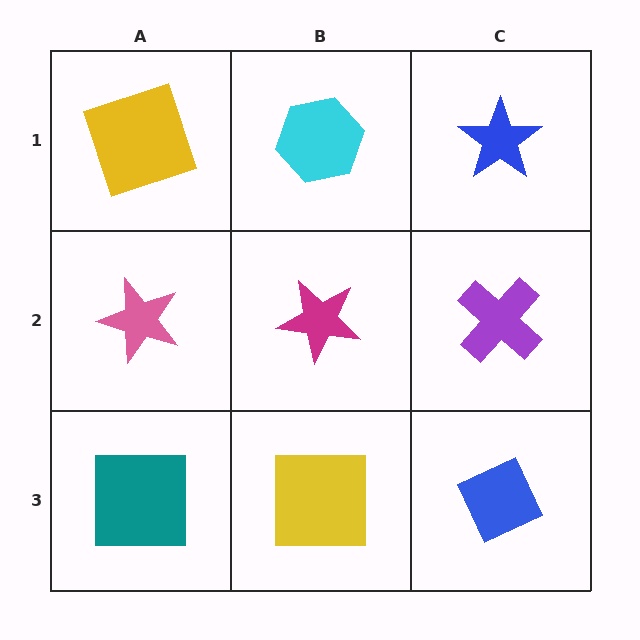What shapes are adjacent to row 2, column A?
A yellow square (row 1, column A), a teal square (row 3, column A), a magenta star (row 2, column B).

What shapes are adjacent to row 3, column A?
A pink star (row 2, column A), a yellow square (row 3, column B).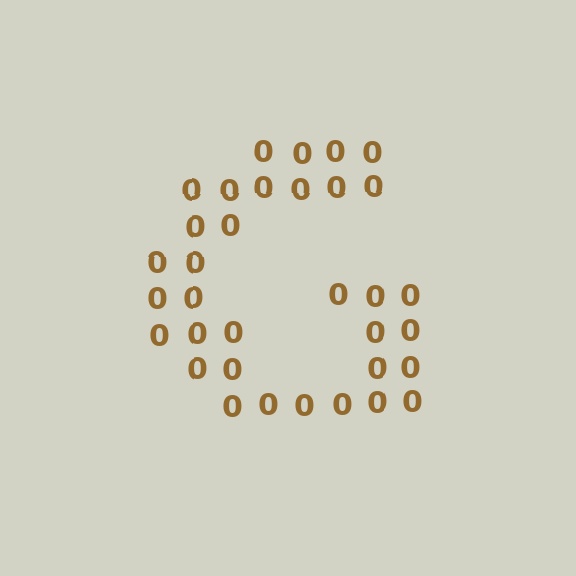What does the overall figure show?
The overall figure shows the letter G.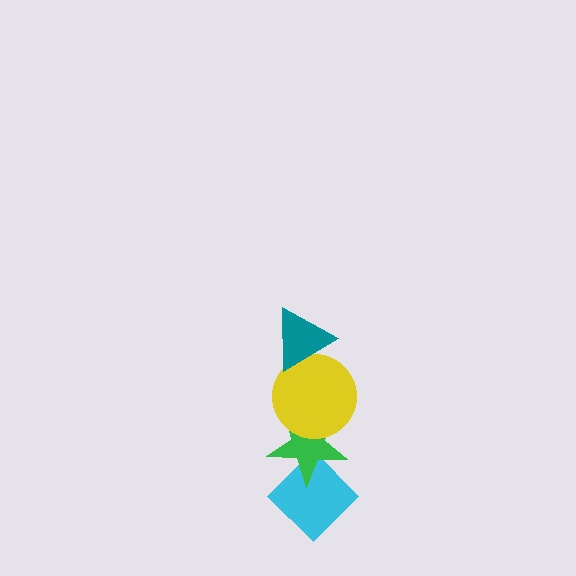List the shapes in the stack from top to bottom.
From top to bottom: the teal triangle, the yellow circle, the green star, the cyan diamond.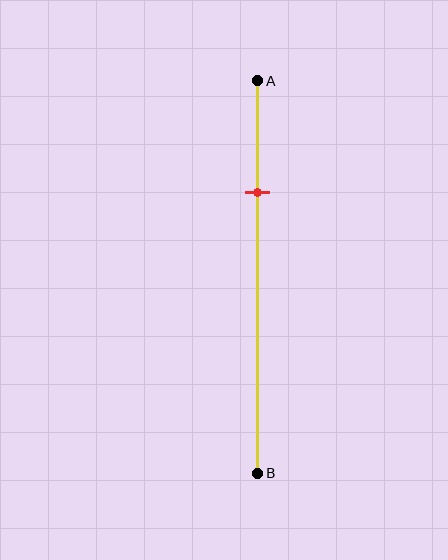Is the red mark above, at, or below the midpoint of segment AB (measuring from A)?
The red mark is above the midpoint of segment AB.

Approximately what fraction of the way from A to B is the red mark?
The red mark is approximately 30% of the way from A to B.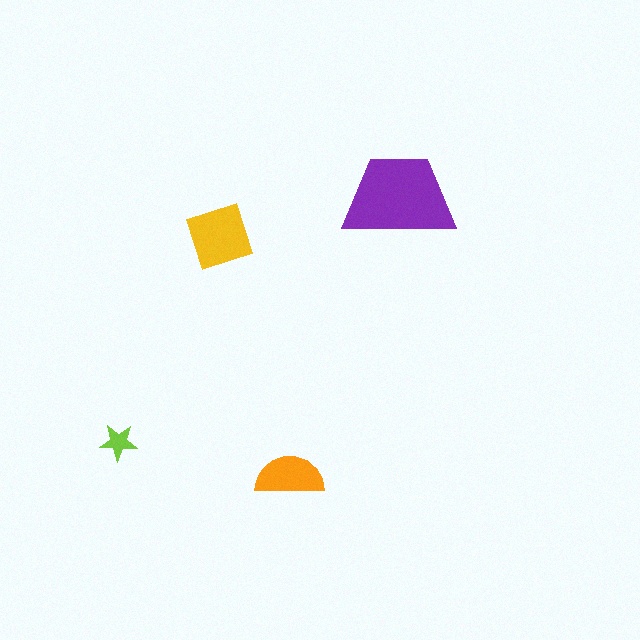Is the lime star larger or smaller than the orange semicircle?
Smaller.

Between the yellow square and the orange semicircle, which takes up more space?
The yellow square.